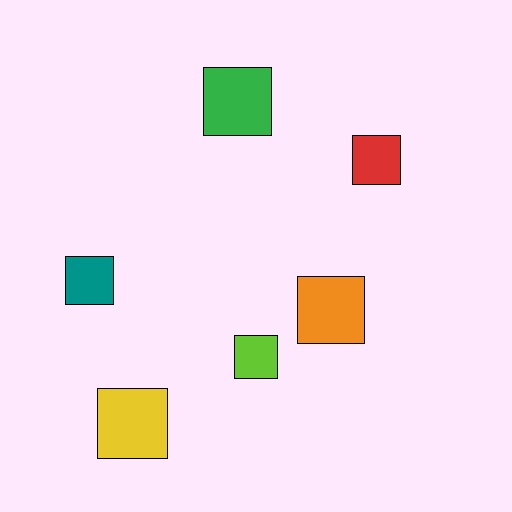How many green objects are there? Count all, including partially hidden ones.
There is 1 green object.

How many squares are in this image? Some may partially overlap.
There are 6 squares.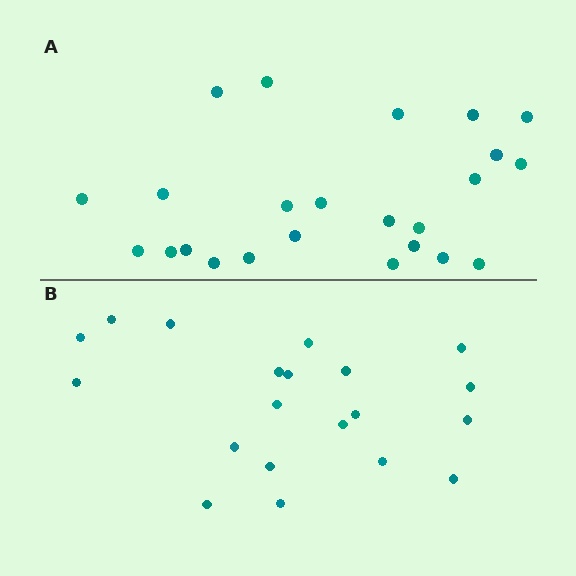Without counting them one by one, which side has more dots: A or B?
Region A (the top region) has more dots.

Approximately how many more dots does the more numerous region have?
Region A has about 4 more dots than region B.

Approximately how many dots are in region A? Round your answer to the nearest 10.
About 20 dots. (The exact count is 24, which rounds to 20.)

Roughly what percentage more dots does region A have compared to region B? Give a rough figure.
About 20% more.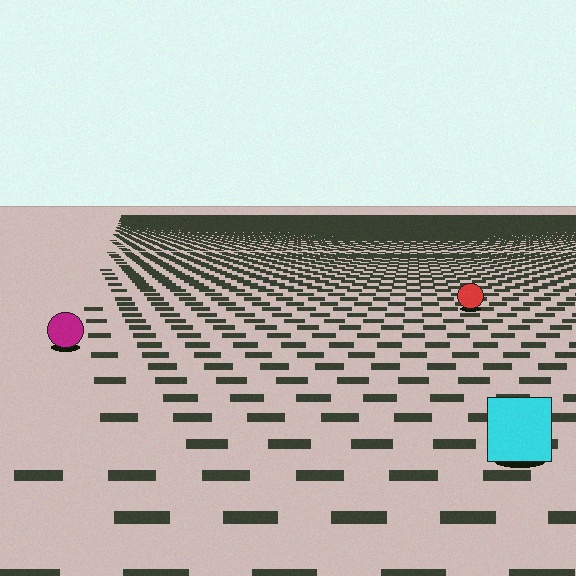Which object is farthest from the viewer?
The red circle is farthest from the viewer. It appears smaller and the ground texture around it is denser.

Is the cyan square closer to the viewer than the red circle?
Yes. The cyan square is closer — you can tell from the texture gradient: the ground texture is coarser near it.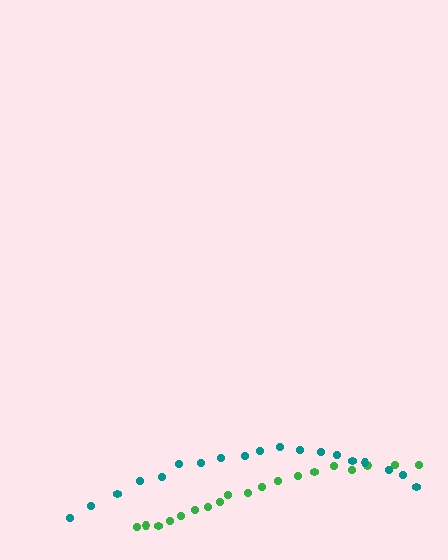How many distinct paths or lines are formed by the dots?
There are 2 distinct paths.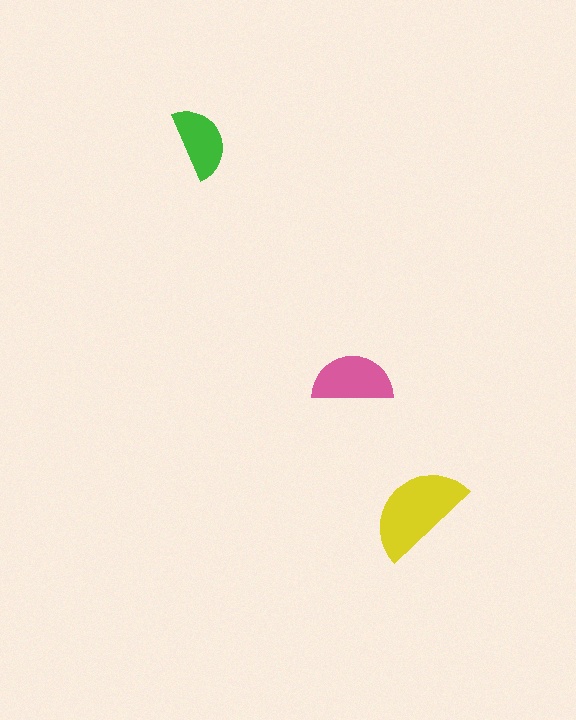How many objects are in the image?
There are 3 objects in the image.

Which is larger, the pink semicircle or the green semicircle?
The pink one.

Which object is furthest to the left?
The green semicircle is leftmost.